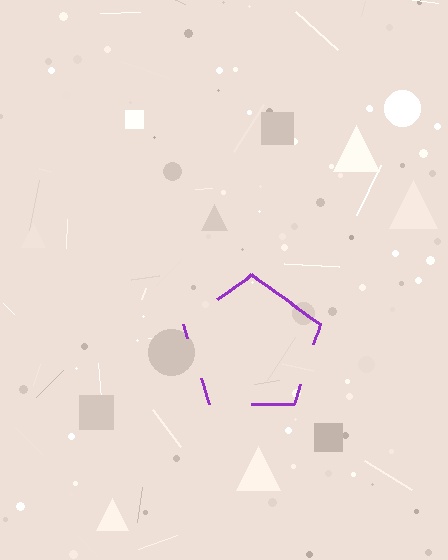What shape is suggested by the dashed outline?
The dashed outline suggests a pentagon.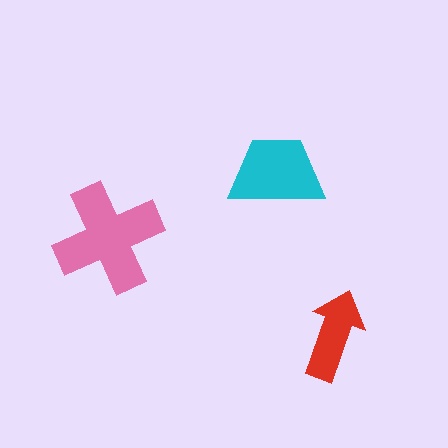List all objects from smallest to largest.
The red arrow, the cyan trapezoid, the pink cross.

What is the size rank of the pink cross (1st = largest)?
1st.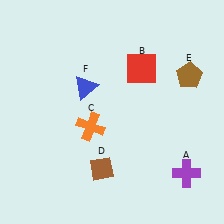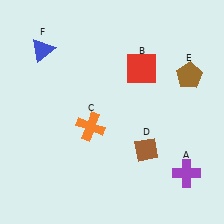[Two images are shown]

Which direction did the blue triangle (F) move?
The blue triangle (F) moved left.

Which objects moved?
The objects that moved are: the brown diamond (D), the blue triangle (F).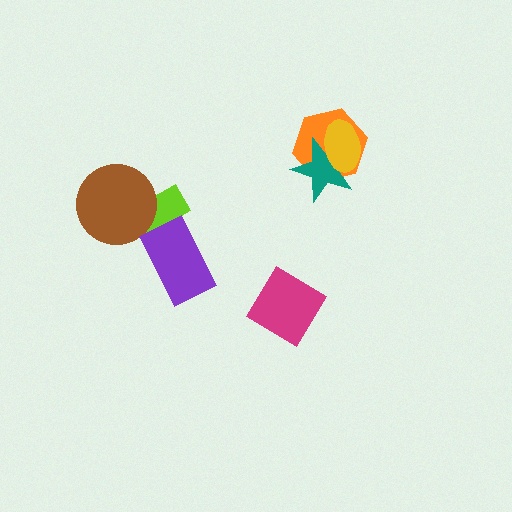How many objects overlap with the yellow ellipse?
2 objects overlap with the yellow ellipse.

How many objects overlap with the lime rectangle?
2 objects overlap with the lime rectangle.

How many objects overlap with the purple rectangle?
1 object overlaps with the purple rectangle.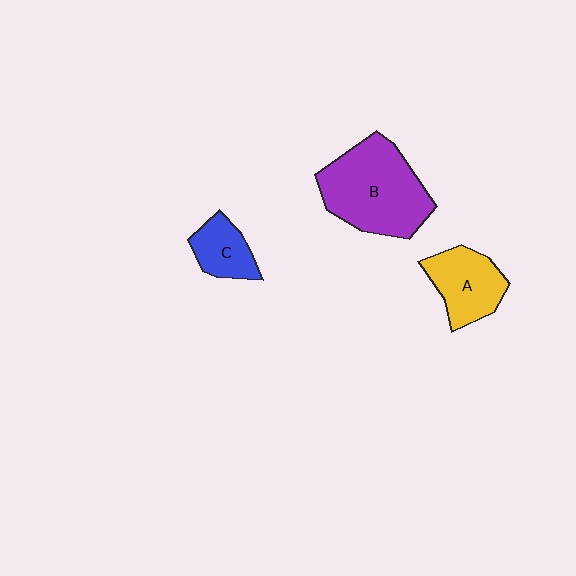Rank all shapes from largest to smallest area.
From largest to smallest: B (purple), A (yellow), C (blue).